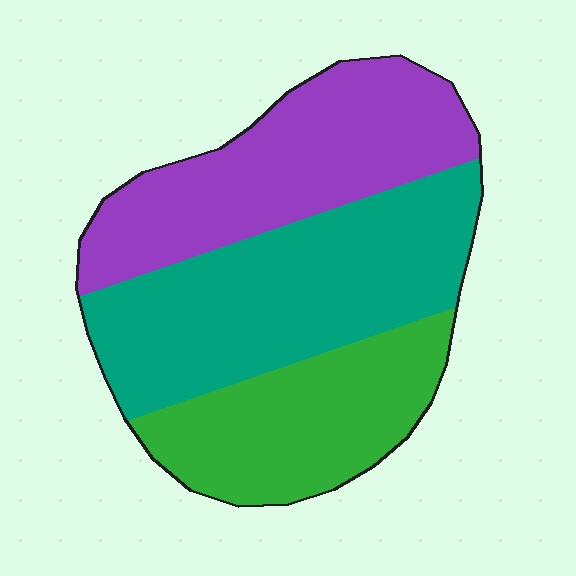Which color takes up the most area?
Teal, at roughly 40%.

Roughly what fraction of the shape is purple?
Purple takes up about one third (1/3) of the shape.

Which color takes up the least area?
Green, at roughly 25%.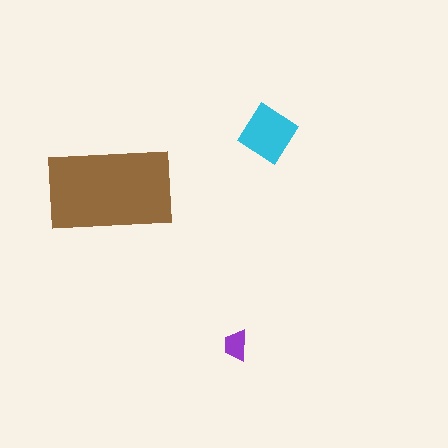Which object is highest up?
The cyan diamond is topmost.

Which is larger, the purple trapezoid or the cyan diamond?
The cyan diamond.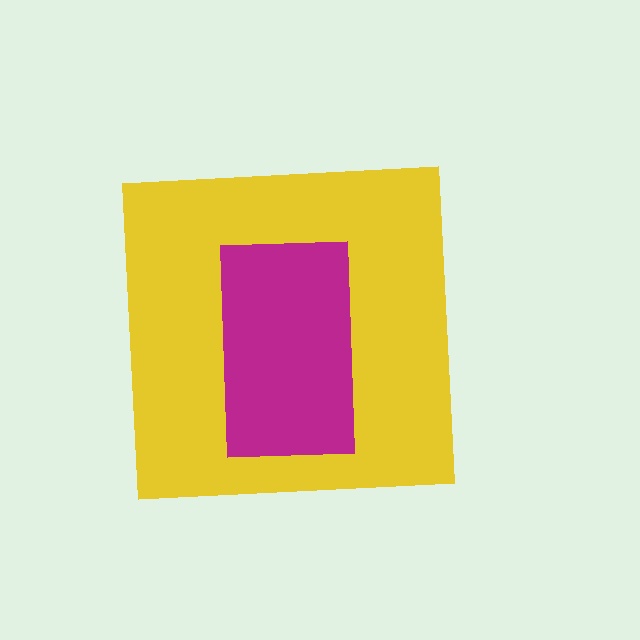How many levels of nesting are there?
2.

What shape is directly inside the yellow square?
The magenta rectangle.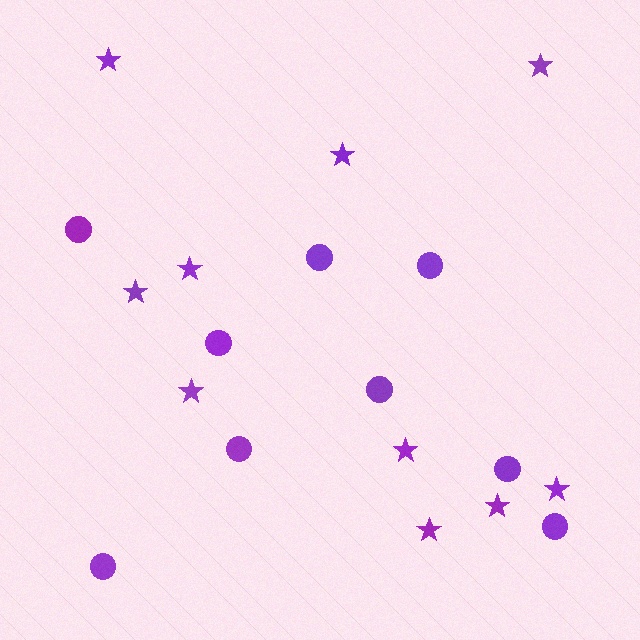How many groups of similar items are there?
There are 2 groups: one group of circles (9) and one group of stars (10).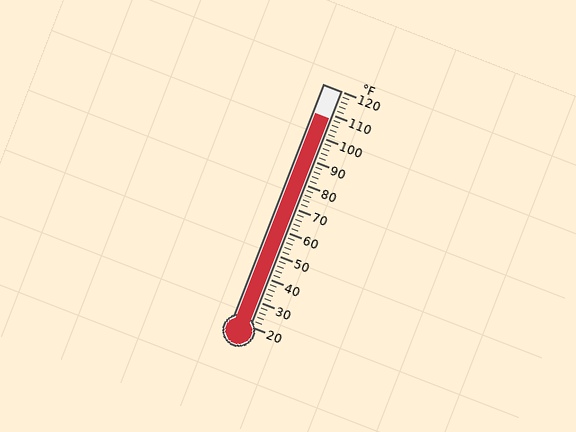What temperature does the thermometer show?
The thermometer shows approximately 108°F.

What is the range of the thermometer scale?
The thermometer scale ranges from 20°F to 120°F.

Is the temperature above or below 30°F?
The temperature is above 30°F.